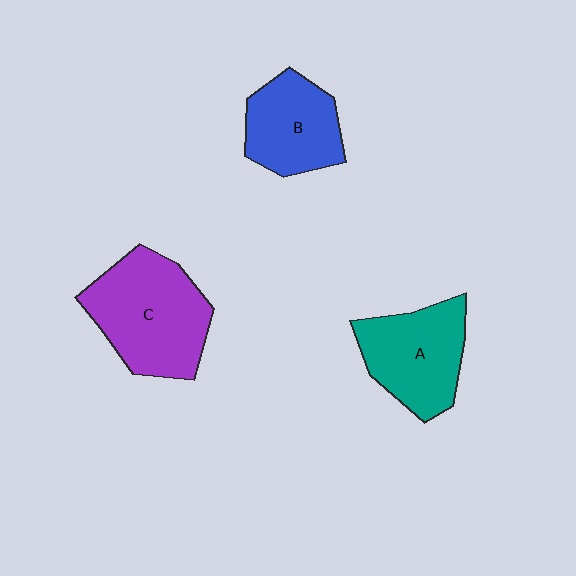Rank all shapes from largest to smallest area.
From largest to smallest: C (purple), A (teal), B (blue).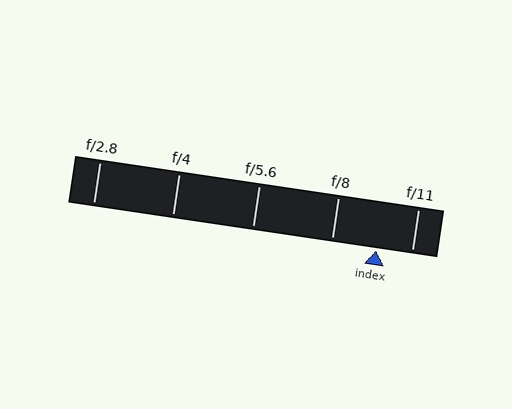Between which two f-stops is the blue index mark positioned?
The index mark is between f/8 and f/11.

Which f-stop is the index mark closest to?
The index mark is closest to f/11.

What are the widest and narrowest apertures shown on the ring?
The widest aperture shown is f/2.8 and the narrowest is f/11.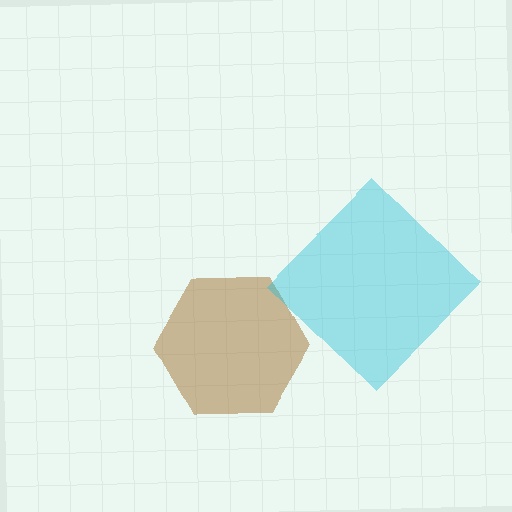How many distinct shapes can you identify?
There are 2 distinct shapes: a brown hexagon, a cyan diamond.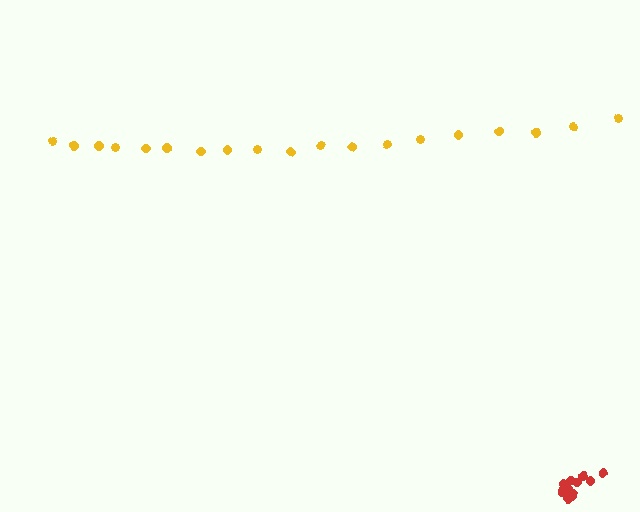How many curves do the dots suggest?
There are 2 distinct paths.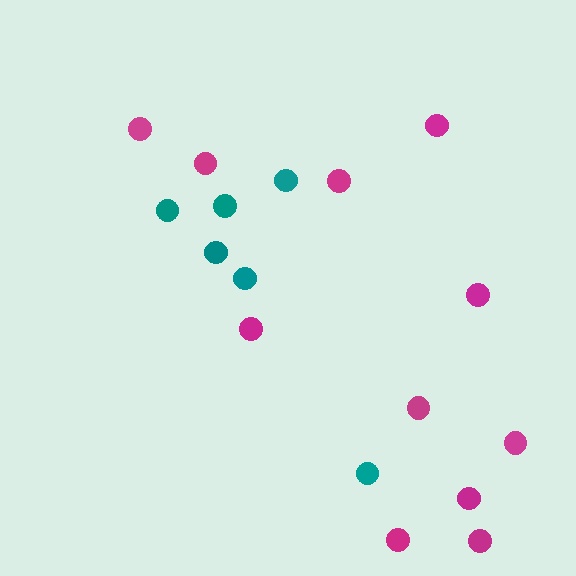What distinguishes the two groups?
There are 2 groups: one group of teal circles (6) and one group of magenta circles (11).